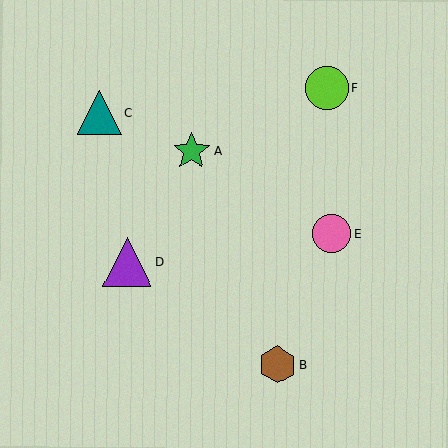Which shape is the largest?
The purple triangle (labeled D) is the largest.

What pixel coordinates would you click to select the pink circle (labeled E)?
Click at (331, 234) to select the pink circle E.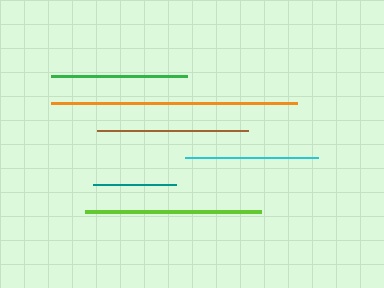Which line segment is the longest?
The orange line is the longest at approximately 246 pixels.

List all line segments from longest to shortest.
From longest to shortest: orange, lime, brown, green, cyan, teal.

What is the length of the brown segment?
The brown segment is approximately 151 pixels long.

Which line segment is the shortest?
The teal line is the shortest at approximately 82 pixels.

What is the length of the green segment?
The green segment is approximately 136 pixels long.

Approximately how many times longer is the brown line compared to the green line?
The brown line is approximately 1.1 times the length of the green line.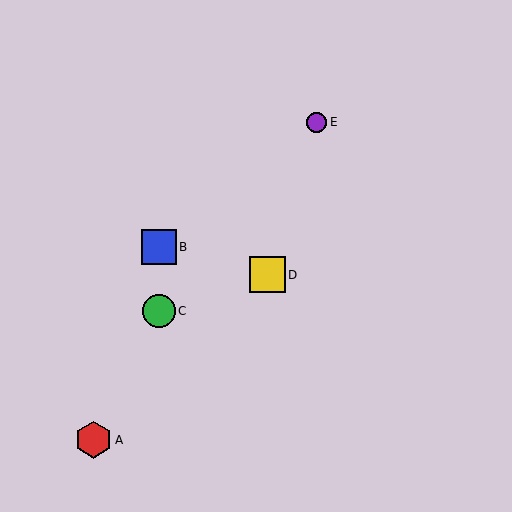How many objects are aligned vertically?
2 objects (B, C) are aligned vertically.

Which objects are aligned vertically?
Objects B, C are aligned vertically.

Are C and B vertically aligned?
Yes, both are at x≈159.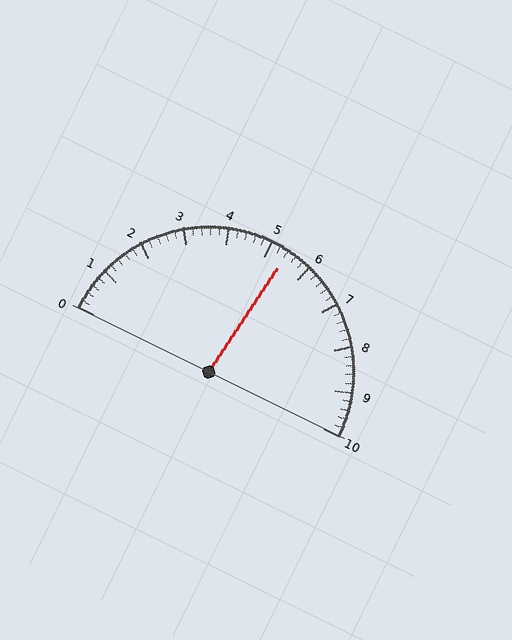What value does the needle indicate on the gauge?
The needle indicates approximately 5.4.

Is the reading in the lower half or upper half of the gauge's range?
The reading is in the upper half of the range (0 to 10).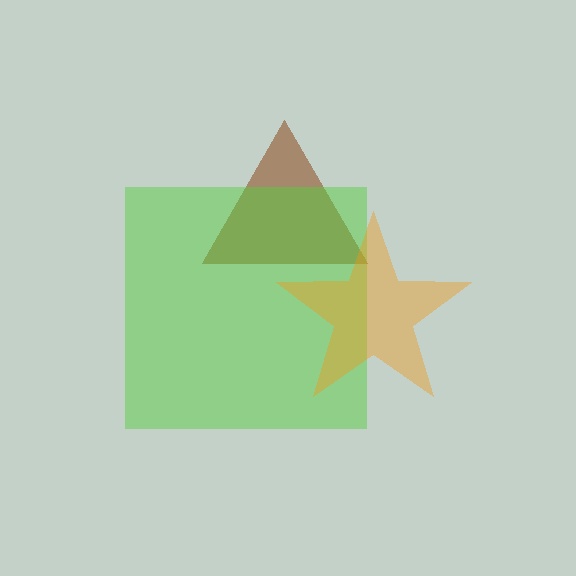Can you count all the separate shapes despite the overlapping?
Yes, there are 3 separate shapes.